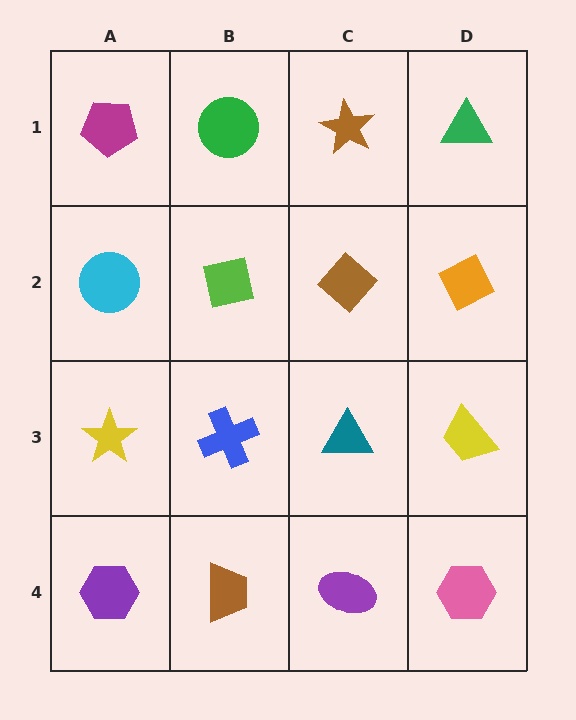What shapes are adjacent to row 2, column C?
A brown star (row 1, column C), a teal triangle (row 3, column C), a lime square (row 2, column B), an orange diamond (row 2, column D).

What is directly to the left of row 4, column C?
A brown trapezoid.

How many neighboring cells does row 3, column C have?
4.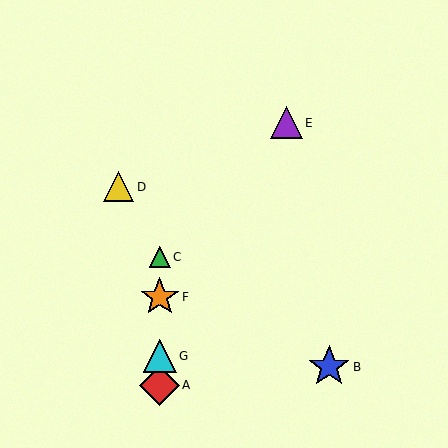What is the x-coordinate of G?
Object G is at x≈160.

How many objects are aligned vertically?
4 objects (A, C, F, G) are aligned vertically.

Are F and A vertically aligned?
Yes, both are at x≈160.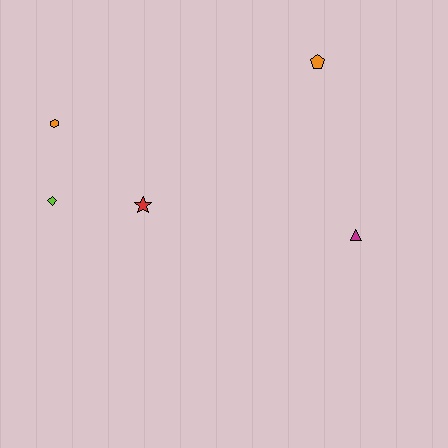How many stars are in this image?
There is 1 star.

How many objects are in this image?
There are 5 objects.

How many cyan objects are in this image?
There are no cyan objects.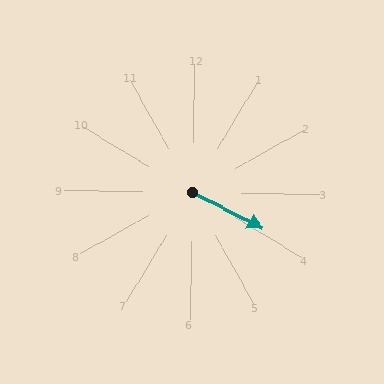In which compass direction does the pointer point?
Southeast.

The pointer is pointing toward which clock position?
Roughly 4 o'clock.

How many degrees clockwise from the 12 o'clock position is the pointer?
Approximately 116 degrees.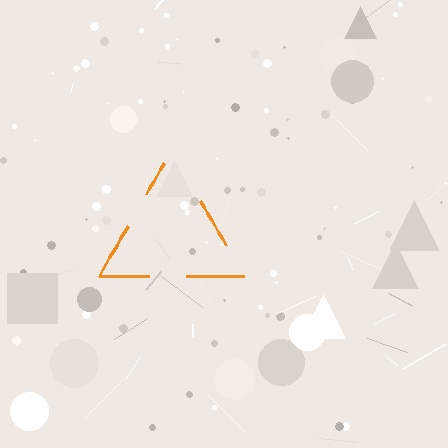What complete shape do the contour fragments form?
The contour fragments form a triangle.